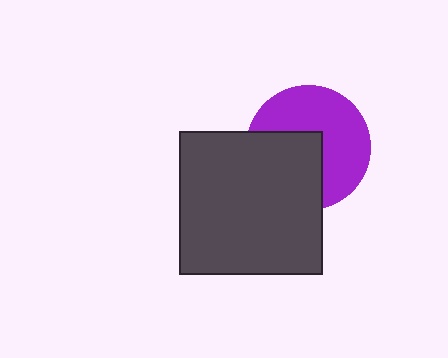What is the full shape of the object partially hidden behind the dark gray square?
The partially hidden object is a purple circle.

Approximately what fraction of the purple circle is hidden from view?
Roughly 43% of the purple circle is hidden behind the dark gray square.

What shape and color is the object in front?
The object in front is a dark gray square.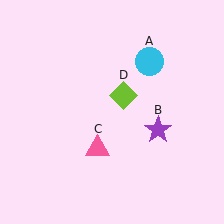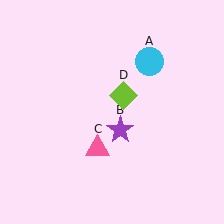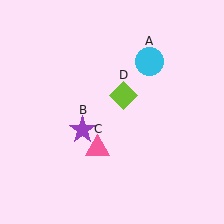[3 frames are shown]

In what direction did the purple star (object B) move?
The purple star (object B) moved left.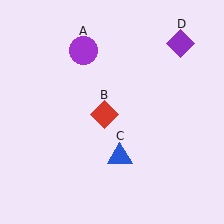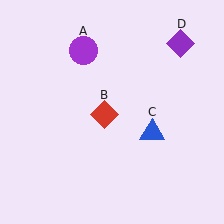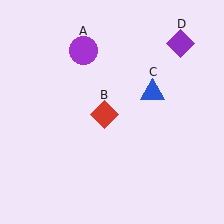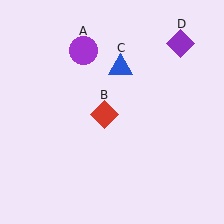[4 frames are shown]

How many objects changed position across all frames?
1 object changed position: blue triangle (object C).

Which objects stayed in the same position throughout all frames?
Purple circle (object A) and red diamond (object B) and purple diamond (object D) remained stationary.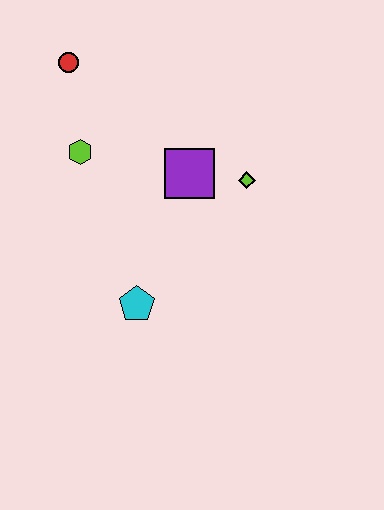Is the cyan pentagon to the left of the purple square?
Yes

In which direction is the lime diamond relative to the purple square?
The lime diamond is to the right of the purple square.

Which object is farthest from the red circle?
The cyan pentagon is farthest from the red circle.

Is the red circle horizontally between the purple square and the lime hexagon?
No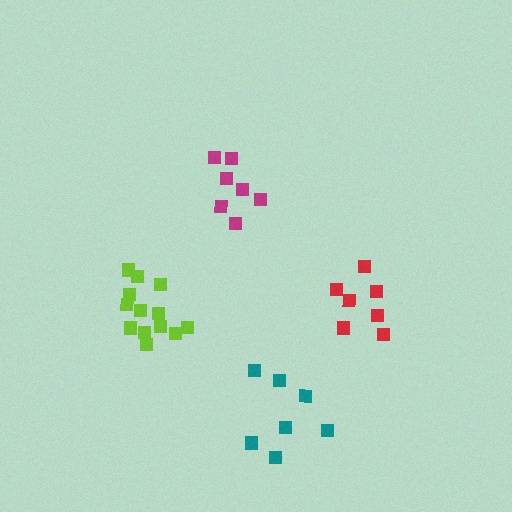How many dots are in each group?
Group 1: 7 dots, Group 2: 13 dots, Group 3: 7 dots, Group 4: 7 dots (34 total).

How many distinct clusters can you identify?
There are 4 distinct clusters.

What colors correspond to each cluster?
The clusters are colored: magenta, lime, red, teal.